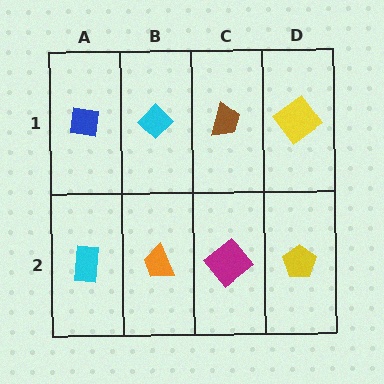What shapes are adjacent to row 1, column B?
An orange trapezoid (row 2, column B), a blue square (row 1, column A), a brown trapezoid (row 1, column C).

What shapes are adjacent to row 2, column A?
A blue square (row 1, column A), an orange trapezoid (row 2, column B).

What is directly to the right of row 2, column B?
A magenta diamond.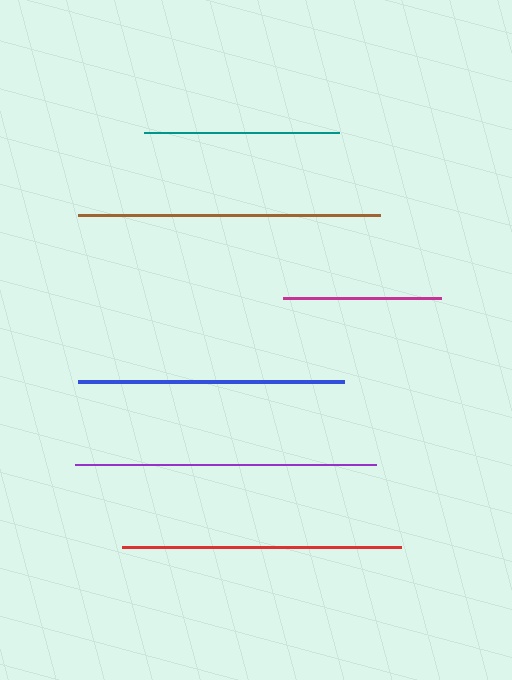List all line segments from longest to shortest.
From longest to shortest: brown, purple, red, blue, teal, magenta.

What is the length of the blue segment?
The blue segment is approximately 266 pixels long.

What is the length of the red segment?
The red segment is approximately 279 pixels long.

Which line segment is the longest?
The brown line is the longest at approximately 302 pixels.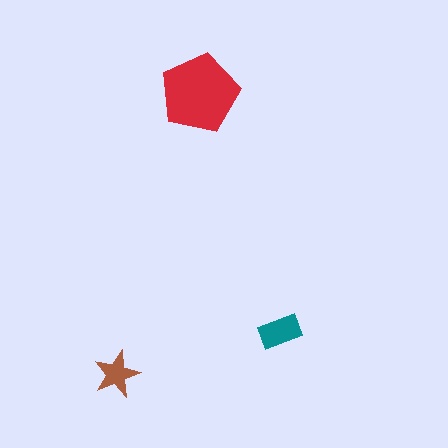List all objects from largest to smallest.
The red pentagon, the teal rectangle, the brown star.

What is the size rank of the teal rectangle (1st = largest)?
2nd.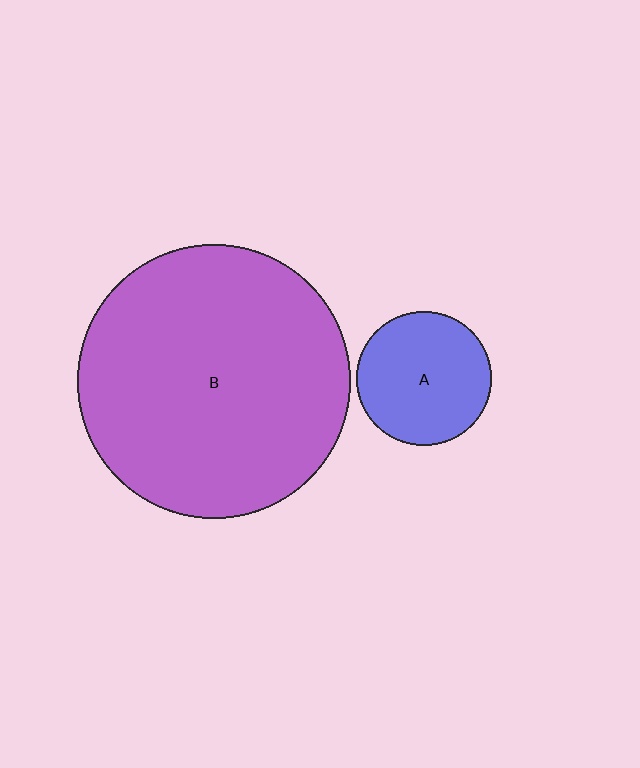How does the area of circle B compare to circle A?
Approximately 4.1 times.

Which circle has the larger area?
Circle B (purple).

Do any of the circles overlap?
No, none of the circles overlap.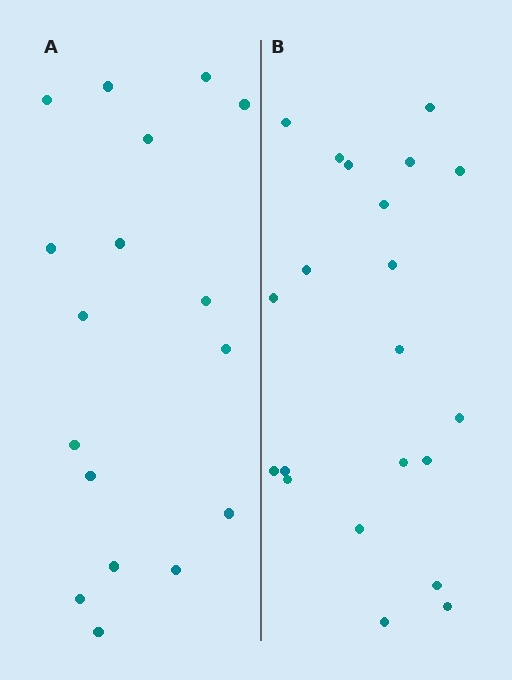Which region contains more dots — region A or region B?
Region B (the right region) has more dots.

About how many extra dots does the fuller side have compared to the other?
Region B has about 4 more dots than region A.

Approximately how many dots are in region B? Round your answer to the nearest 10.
About 20 dots. (The exact count is 21, which rounds to 20.)